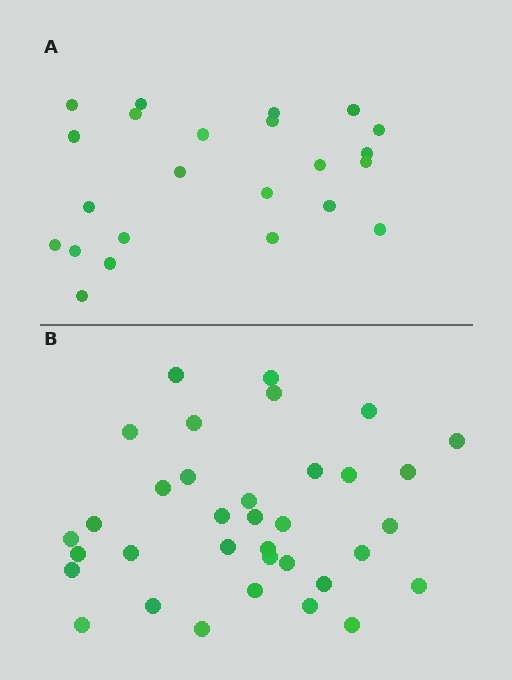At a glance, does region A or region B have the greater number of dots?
Region B (the bottom region) has more dots.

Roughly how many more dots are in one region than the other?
Region B has roughly 12 or so more dots than region A.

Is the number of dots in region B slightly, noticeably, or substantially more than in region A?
Region B has substantially more. The ratio is roughly 1.5 to 1.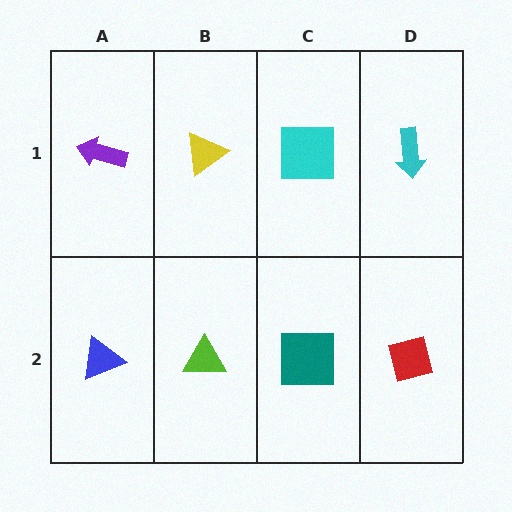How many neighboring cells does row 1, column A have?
2.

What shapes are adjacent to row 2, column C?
A cyan square (row 1, column C), a lime triangle (row 2, column B), a red square (row 2, column D).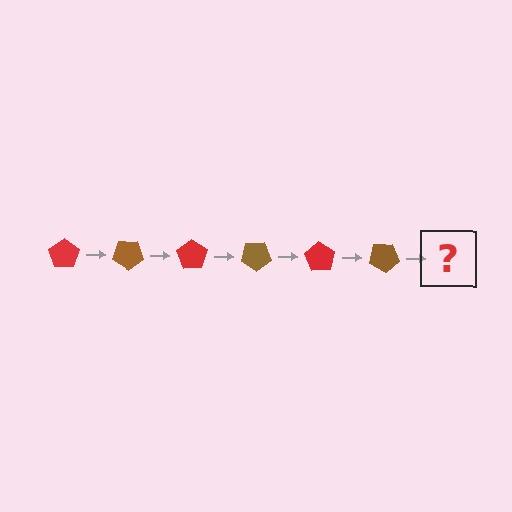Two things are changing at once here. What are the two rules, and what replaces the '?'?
The two rules are that it rotates 35 degrees each step and the color cycles through red and brown. The '?' should be a red pentagon, rotated 210 degrees from the start.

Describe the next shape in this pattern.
It should be a red pentagon, rotated 210 degrees from the start.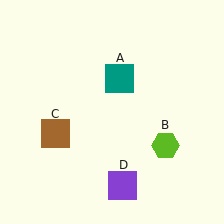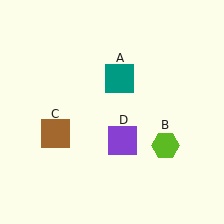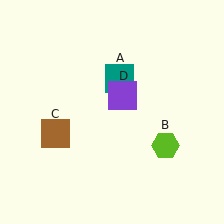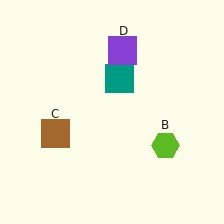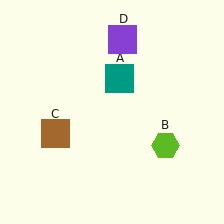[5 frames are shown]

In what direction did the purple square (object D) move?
The purple square (object D) moved up.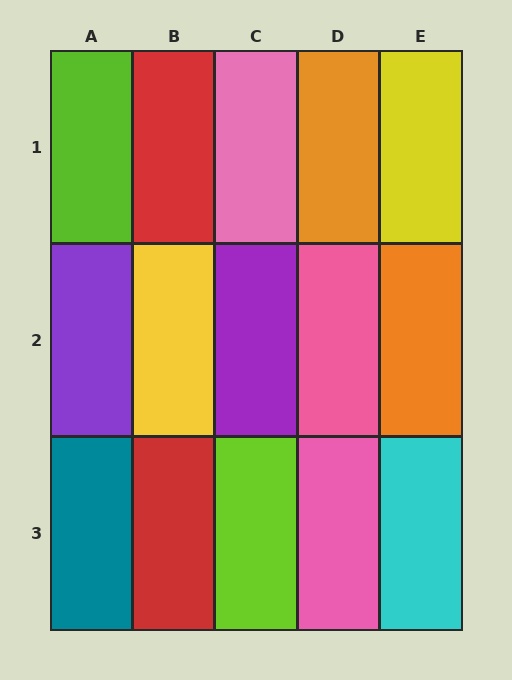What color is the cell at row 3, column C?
Lime.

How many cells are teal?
1 cell is teal.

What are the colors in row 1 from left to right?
Lime, red, pink, orange, yellow.